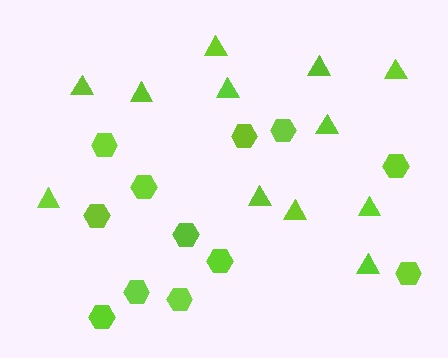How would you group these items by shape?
There are 2 groups: one group of triangles (12) and one group of hexagons (12).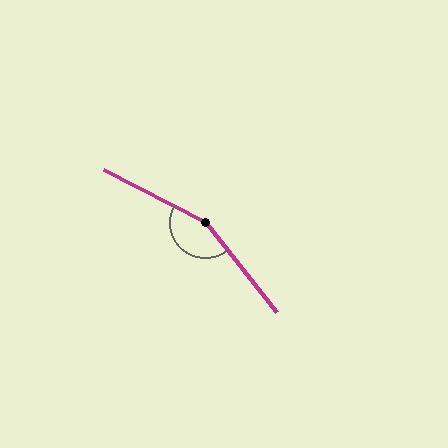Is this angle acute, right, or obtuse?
It is obtuse.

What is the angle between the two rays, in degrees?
Approximately 156 degrees.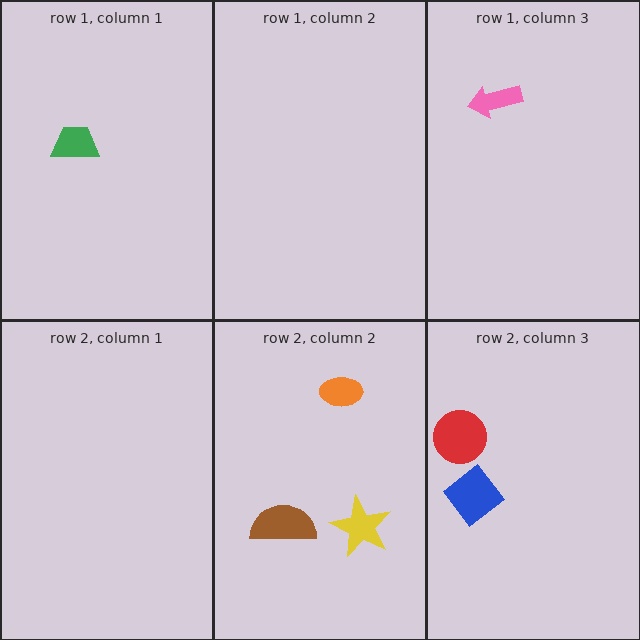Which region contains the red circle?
The row 2, column 3 region.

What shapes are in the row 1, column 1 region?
The green trapezoid.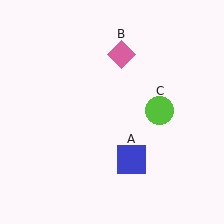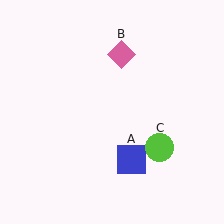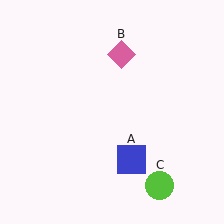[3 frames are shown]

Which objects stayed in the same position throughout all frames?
Blue square (object A) and pink diamond (object B) remained stationary.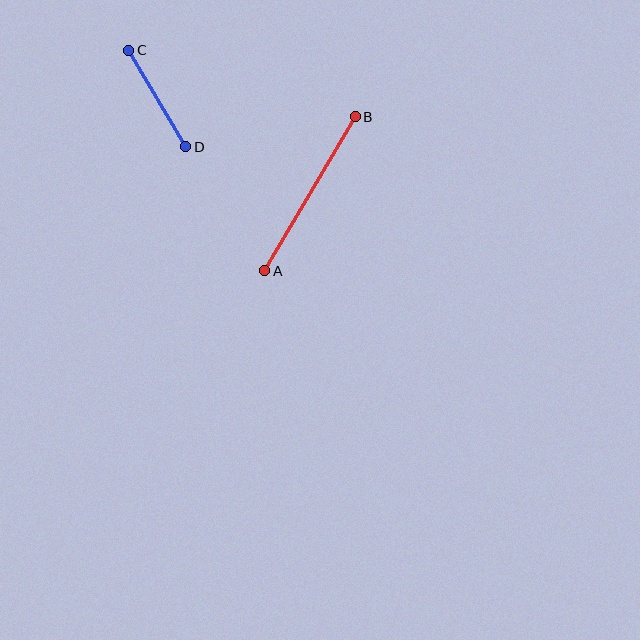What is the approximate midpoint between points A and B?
The midpoint is at approximately (310, 194) pixels.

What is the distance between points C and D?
The distance is approximately 112 pixels.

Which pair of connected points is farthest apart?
Points A and B are farthest apart.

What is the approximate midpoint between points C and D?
The midpoint is at approximately (157, 98) pixels.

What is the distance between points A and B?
The distance is approximately 179 pixels.